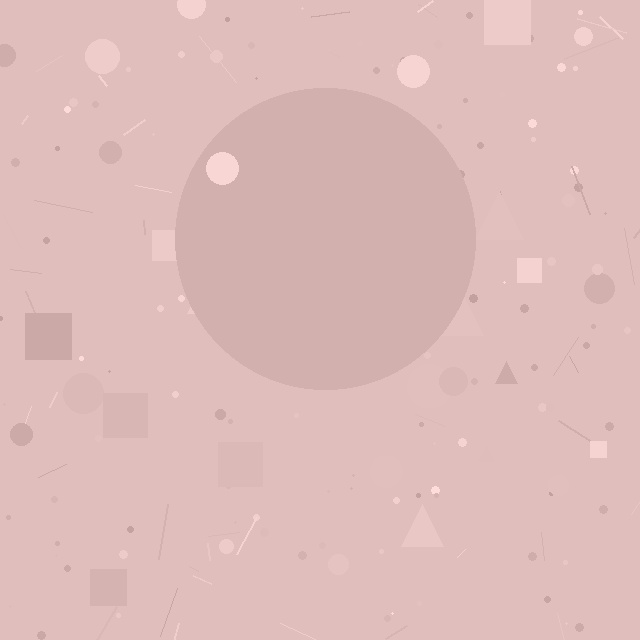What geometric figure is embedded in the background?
A circle is embedded in the background.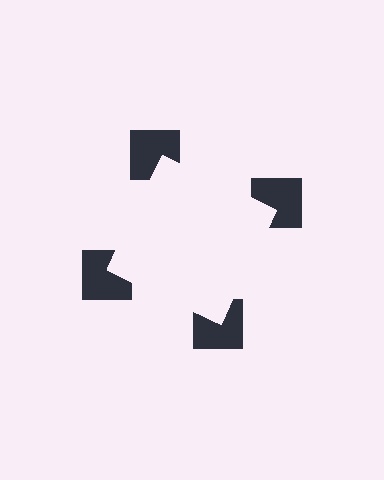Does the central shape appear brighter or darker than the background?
It typically appears slightly brighter than the background, even though no actual brightness change is drawn.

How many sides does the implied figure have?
4 sides.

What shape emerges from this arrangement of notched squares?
An illusory square — its edges are inferred from the aligned wedge cuts in the notched squares, not physically drawn.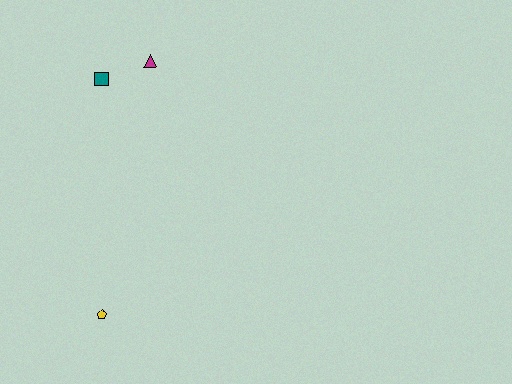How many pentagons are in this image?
There is 1 pentagon.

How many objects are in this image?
There are 3 objects.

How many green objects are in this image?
There are no green objects.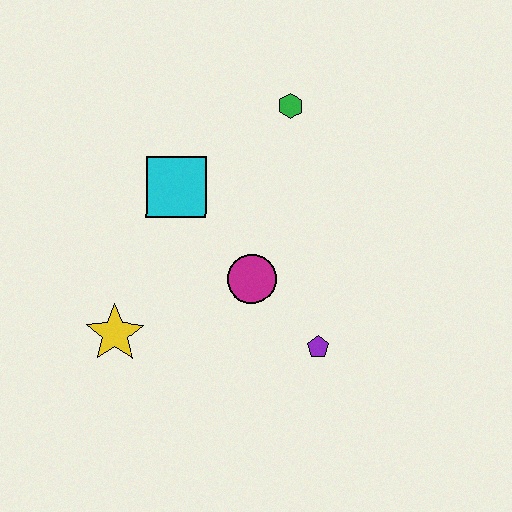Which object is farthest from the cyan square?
The purple pentagon is farthest from the cyan square.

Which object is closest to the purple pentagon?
The magenta circle is closest to the purple pentagon.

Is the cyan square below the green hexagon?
Yes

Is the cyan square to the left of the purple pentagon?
Yes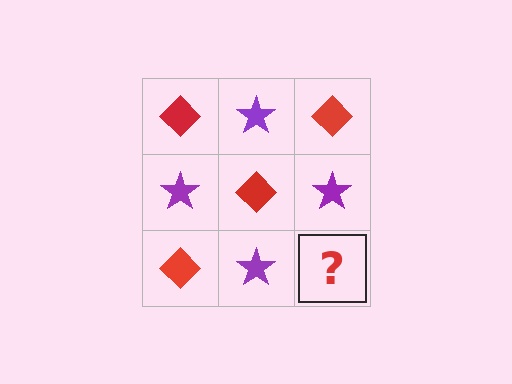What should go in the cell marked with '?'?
The missing cell should contain a red diamond.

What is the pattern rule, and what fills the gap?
The rule is that it alternates red diamond and purple star in a checkerboard pattern. The gap should be filled with a red diamond.